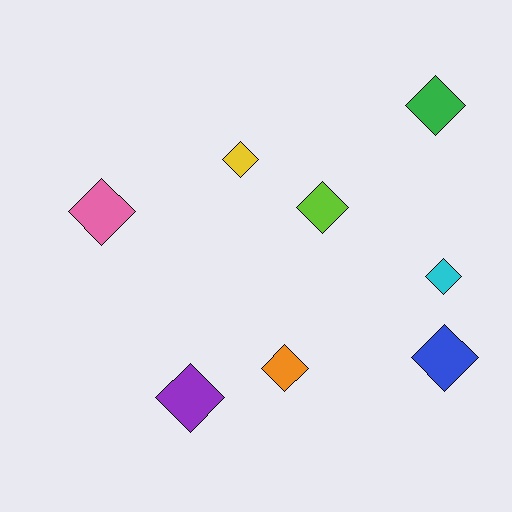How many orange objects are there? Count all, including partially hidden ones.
There is 1 orange object.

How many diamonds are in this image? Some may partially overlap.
There are 8 diamonds.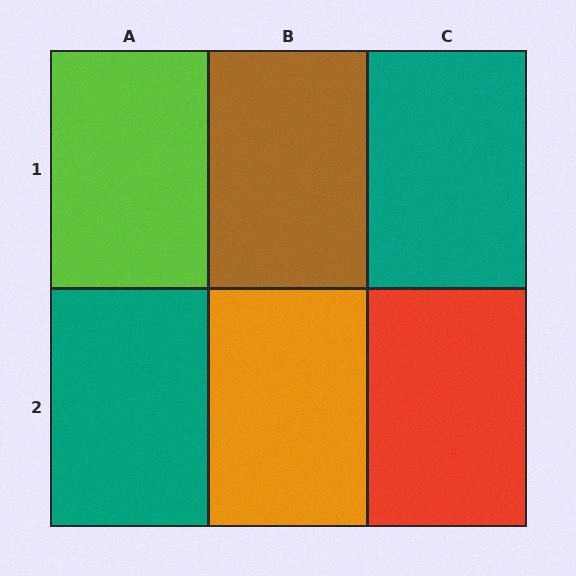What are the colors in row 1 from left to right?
Lime, brown, teal.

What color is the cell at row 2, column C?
Red.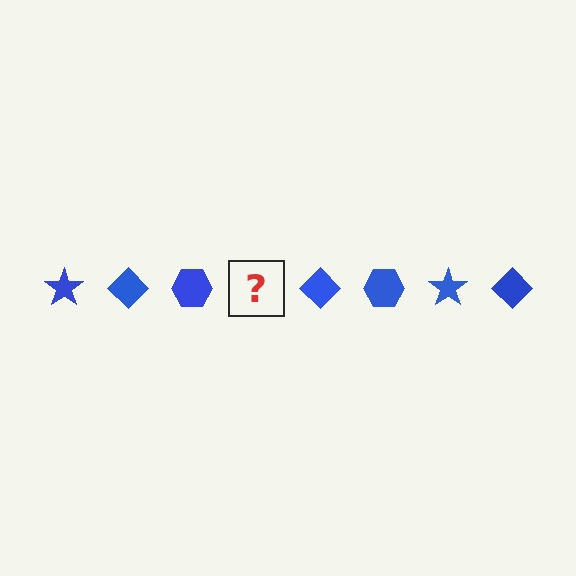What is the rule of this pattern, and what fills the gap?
The rule is that the pattern cycles through star, diamond, hexagon shapes in blue. The gap should be filled with a blue star.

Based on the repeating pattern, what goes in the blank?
The blank should be a blue star.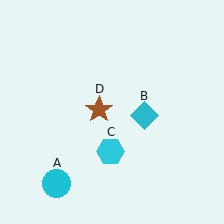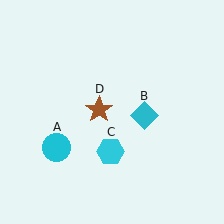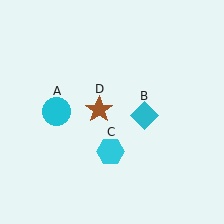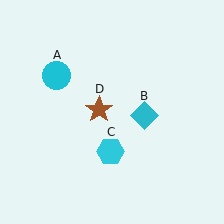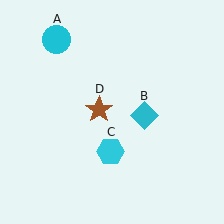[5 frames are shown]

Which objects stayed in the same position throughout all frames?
Cyan diamond (object B) and cyan hexagon (object C) and brown star (object D) remained stationary.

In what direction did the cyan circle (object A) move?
The cyan circle (object A) moved up.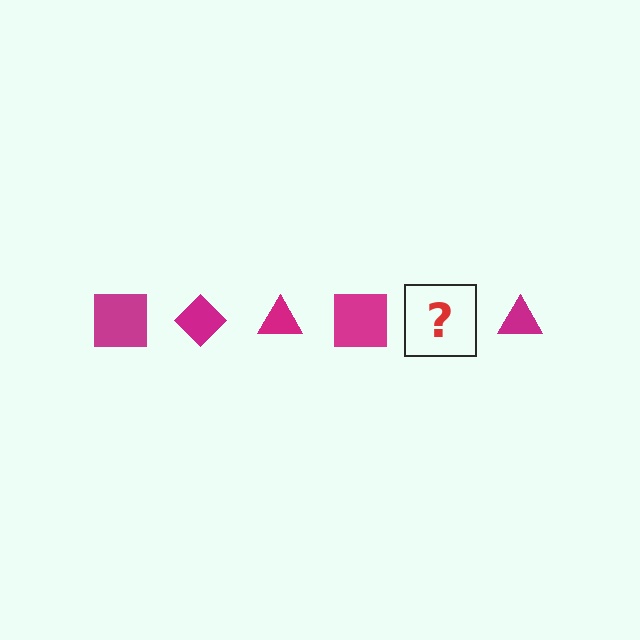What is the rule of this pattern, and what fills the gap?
The rule is that the pattern cycles through square, diamond, triangle shapes in magenta. The gap should be filled with a magenta diamond.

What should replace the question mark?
The question mark should be replaced with a magenta diamond.